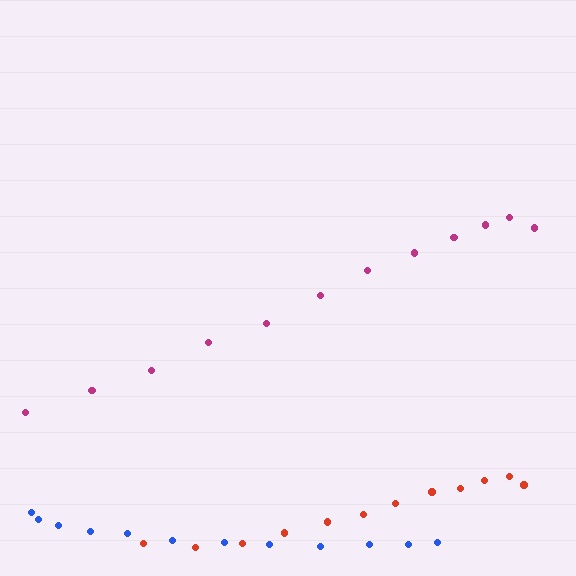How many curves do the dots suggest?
There are 3 distinct paths.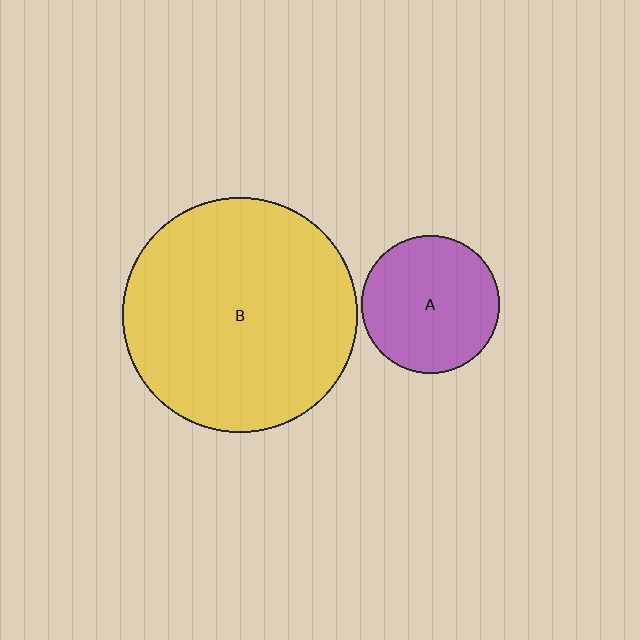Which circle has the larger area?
Circle B (yellow).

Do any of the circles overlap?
No, none of the circles overlap.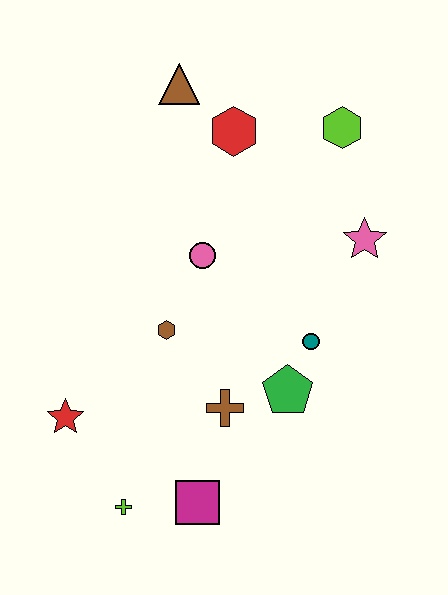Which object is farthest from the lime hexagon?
The lime cross is farthest from the lime hexagon.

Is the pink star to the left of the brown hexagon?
No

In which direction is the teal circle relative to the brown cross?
The teal circle is to the right of the brown cross.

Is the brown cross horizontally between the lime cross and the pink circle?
No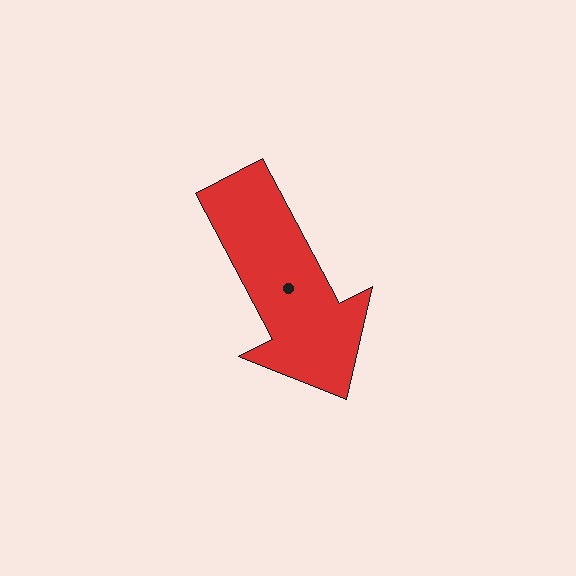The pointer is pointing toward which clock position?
Roughly 5 o'clock.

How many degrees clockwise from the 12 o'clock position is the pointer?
Approximately 152 degrees.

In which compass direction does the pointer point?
Southeast.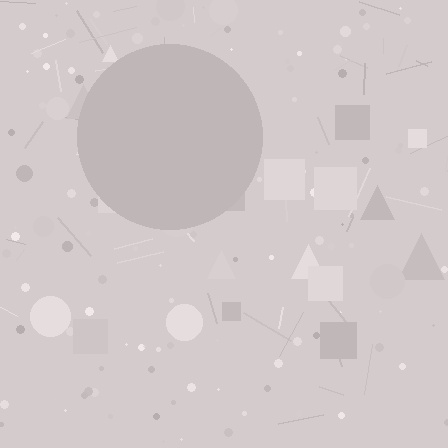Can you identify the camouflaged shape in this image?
The camouflaged shape is a circle.